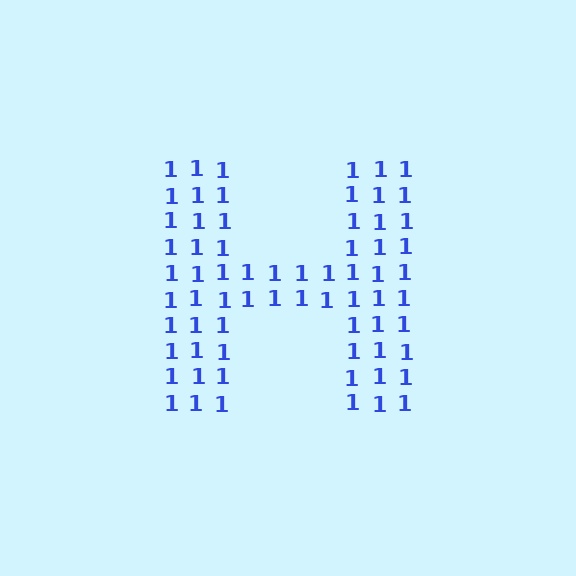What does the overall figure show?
The overall figure shows the letter H.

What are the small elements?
The small elements are digit 1's.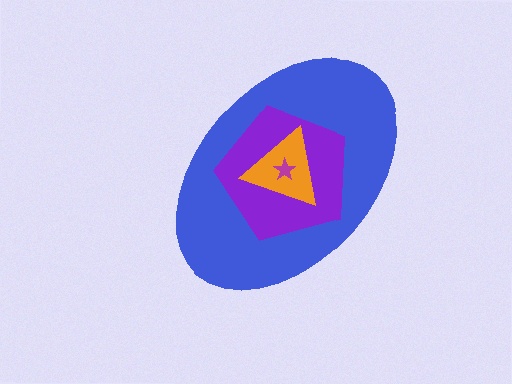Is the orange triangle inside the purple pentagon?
Yes.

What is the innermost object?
The magenta star.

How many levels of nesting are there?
4.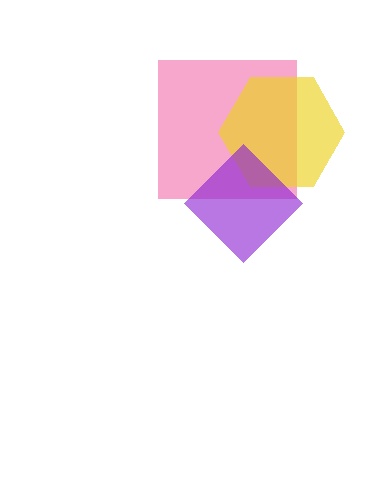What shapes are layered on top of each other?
The layered shapes are: a pink square, a yellow hexagon, a purple diamond.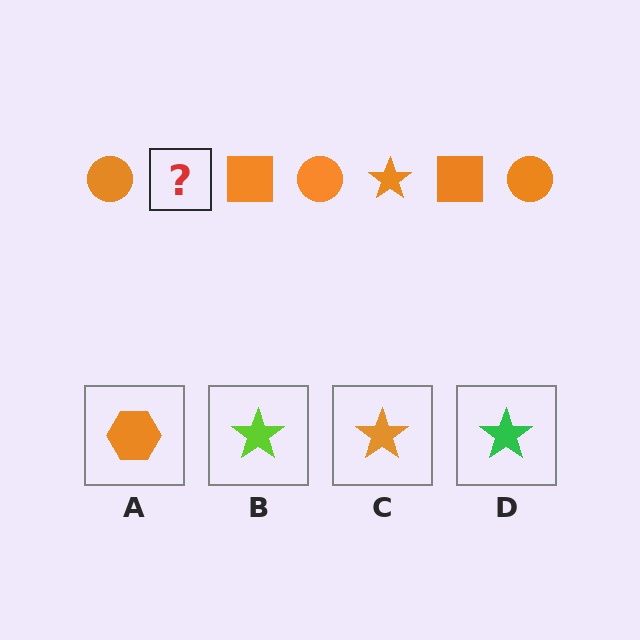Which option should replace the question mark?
Option C.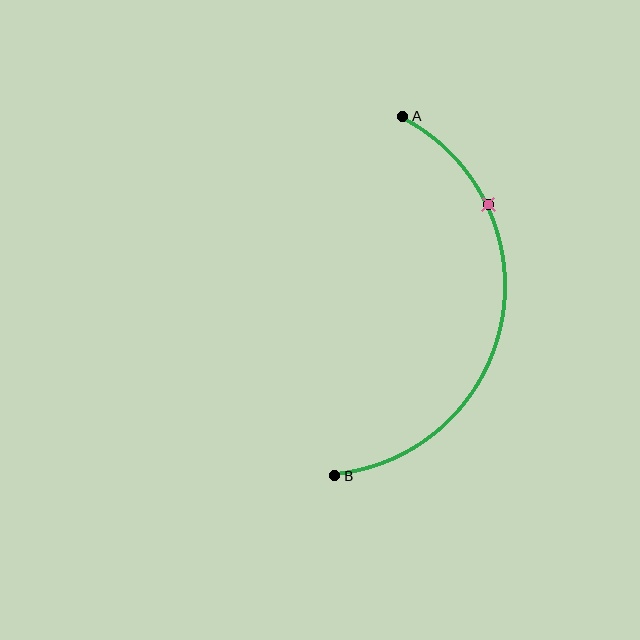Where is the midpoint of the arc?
The arc midpoint is the point on the curve farthest from the straight line joining A and B. It sits to the right of that line.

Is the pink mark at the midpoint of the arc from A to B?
No. The pink mark lies on the arc but is closer to endpoint A. The arc midpoint would be at the point on the curve equidistant along the arc from both A and B.